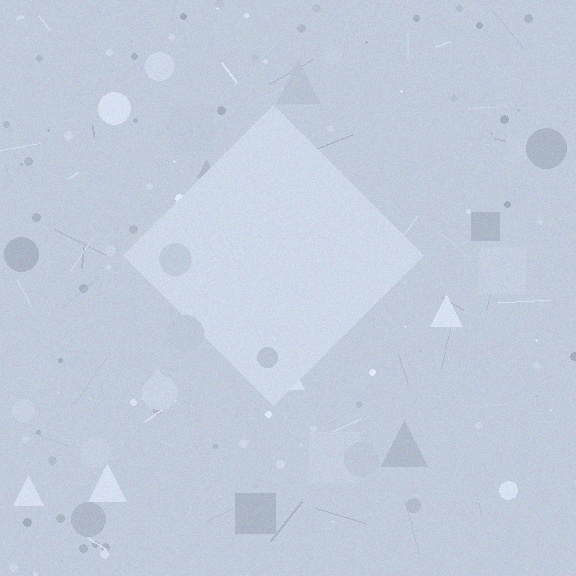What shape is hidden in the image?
A diamond is hidden in the image.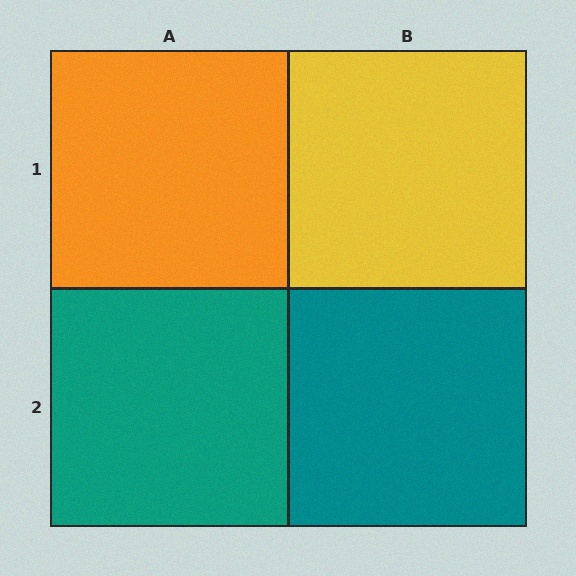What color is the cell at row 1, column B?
Yellow.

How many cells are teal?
2 cells are teal.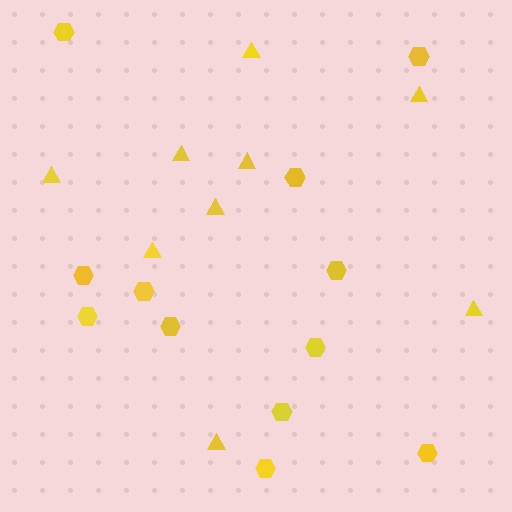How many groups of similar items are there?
There are 2 groups: one group of hexagons (12) and one group of triangles (9).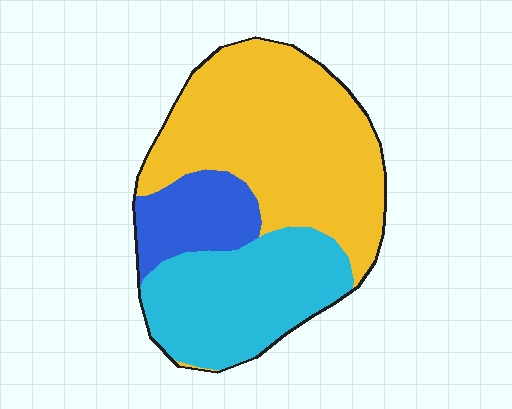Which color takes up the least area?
Blue, at roughly 15%.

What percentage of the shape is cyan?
Cyan covers roughly 30% of the shape.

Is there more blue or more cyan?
Cyan.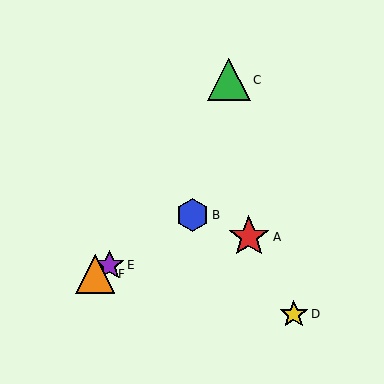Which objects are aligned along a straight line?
Objects B, E, F are aligned along a straight line.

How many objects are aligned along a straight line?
3 objects (B, E, F) are aligned along a straight line.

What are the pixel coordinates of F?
Object F is at (95, 274).